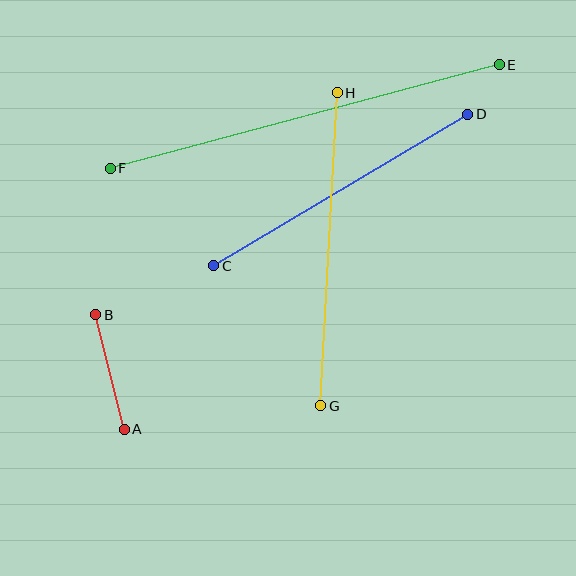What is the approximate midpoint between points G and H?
The midpoint is at approximately (329, 249) pixels.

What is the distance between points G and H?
The distance is approximately 313 pixels.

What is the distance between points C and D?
The distance is approximately 296 pixels.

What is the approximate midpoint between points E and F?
The midpoint is at approximately (305, 117) pixels.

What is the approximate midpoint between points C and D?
The midpoint is at approximately (341, 190) pixels.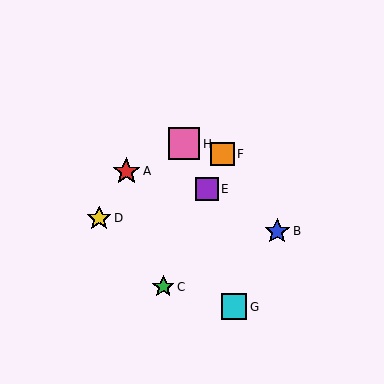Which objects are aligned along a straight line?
Objects C, E, F are aligned along a straight line.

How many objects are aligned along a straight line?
3 objects (C, E, F) are aligned along a straight line.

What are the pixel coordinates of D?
Object D is at (99, 218).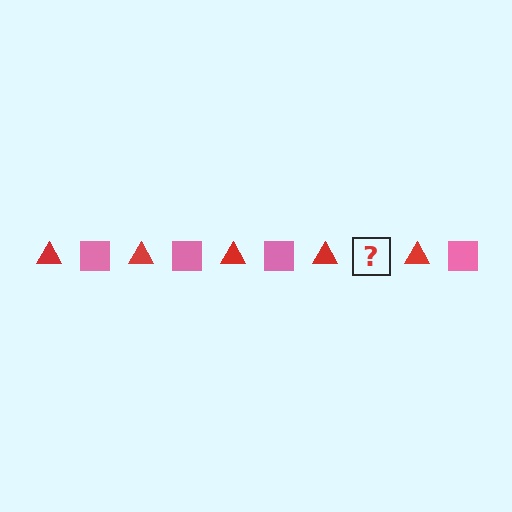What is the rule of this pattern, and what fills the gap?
The rule is that the pattern alternates between red triangle and pink square. The gap should be filled with a pink square.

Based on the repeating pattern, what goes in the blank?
The blank should be a pink square.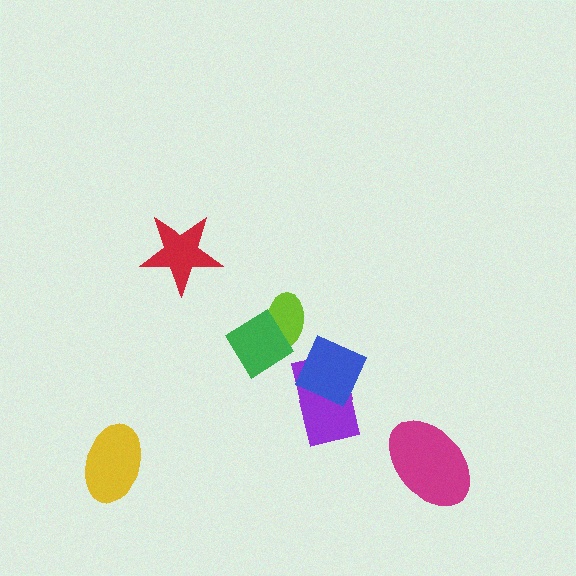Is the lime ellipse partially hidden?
Yes, it is partially covered by another shape.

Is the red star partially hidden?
No, no other shape covers it.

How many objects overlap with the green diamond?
1 object overlaps with the green diamond.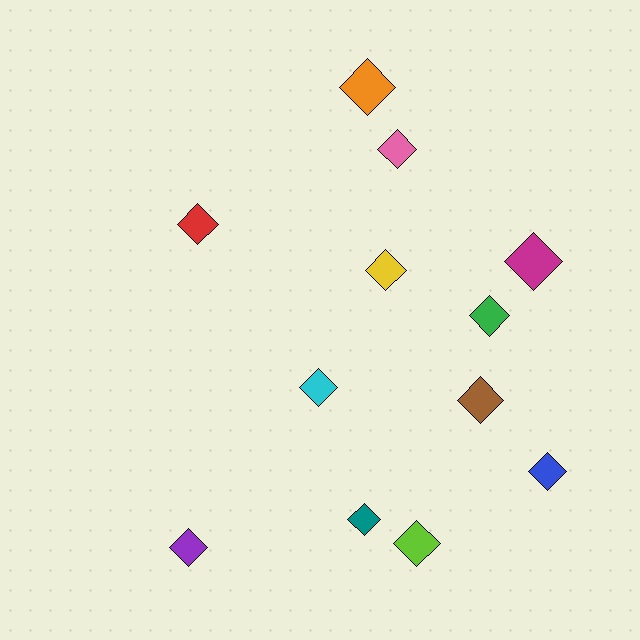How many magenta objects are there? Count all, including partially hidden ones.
There is 1 magenta object.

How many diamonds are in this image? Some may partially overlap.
There are 12 diamonds.